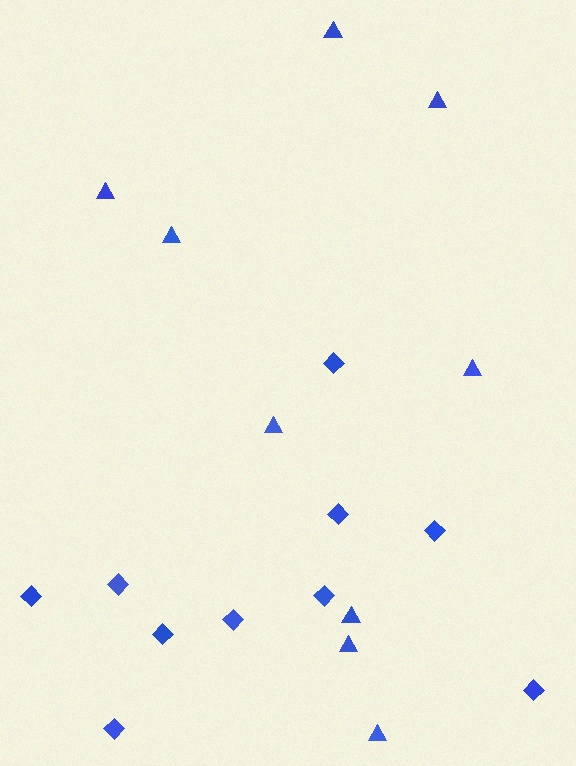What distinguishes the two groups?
There are 2 groups: one group of triangles (9) and one group of diamonds (10).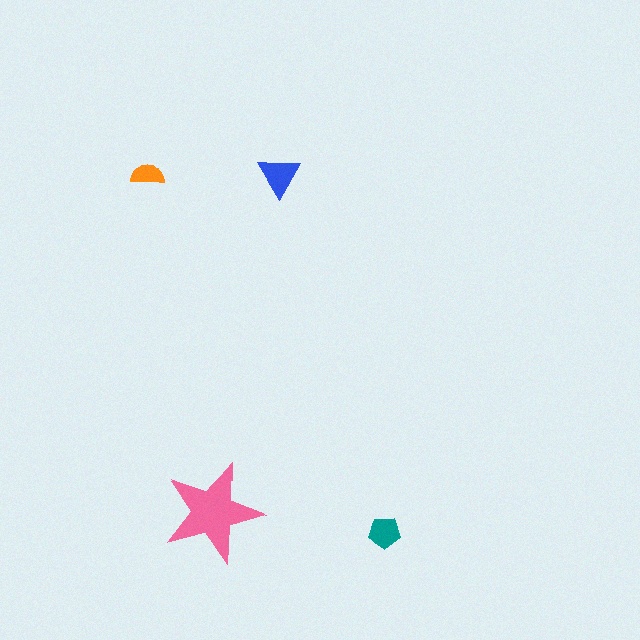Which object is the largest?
The pink star.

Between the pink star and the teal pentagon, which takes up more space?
The pink star.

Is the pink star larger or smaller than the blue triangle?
Larger.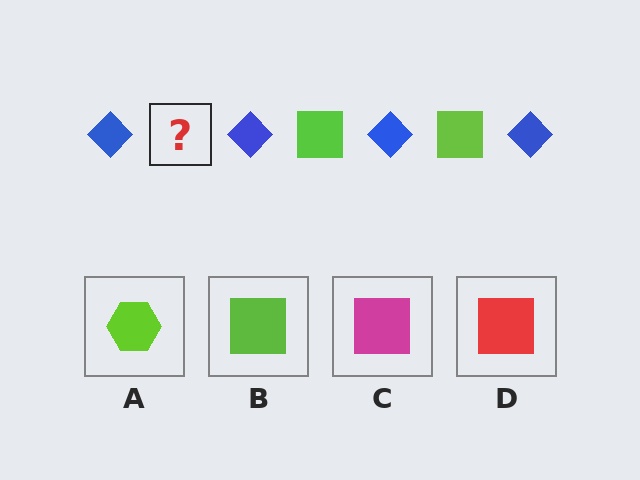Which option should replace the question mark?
Option B.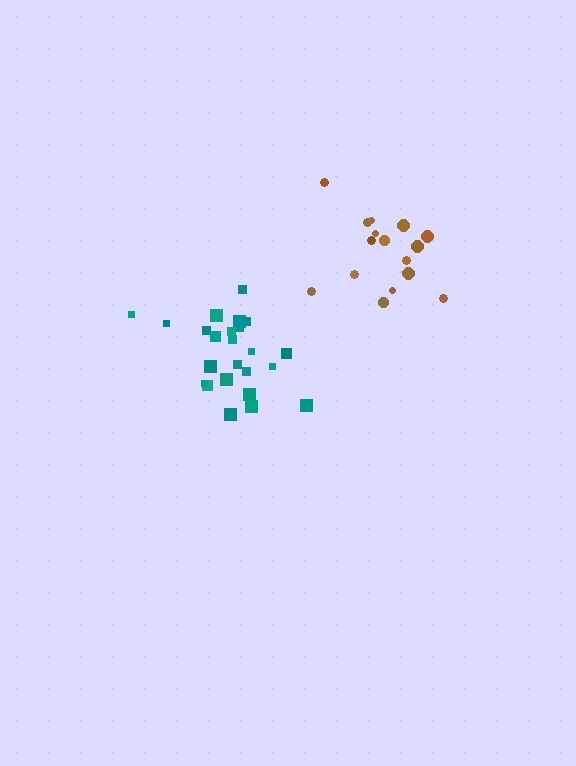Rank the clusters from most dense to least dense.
teal, brown.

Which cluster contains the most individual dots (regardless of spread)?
Teal (24).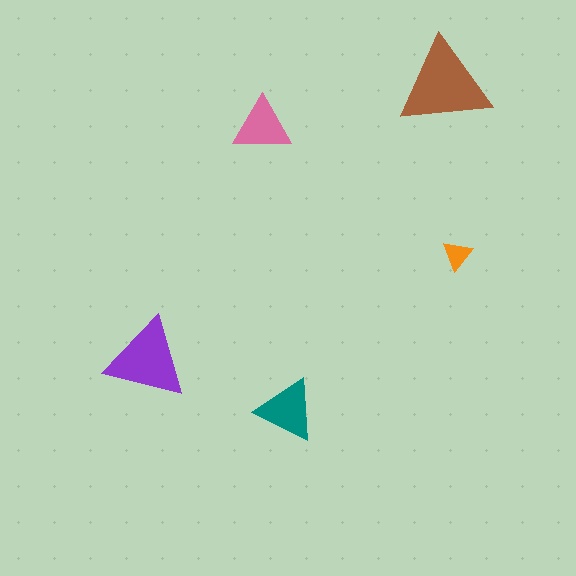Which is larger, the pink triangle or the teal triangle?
The teal one.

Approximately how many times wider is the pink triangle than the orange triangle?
About 2 times wider.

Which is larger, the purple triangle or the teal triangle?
The purple one.